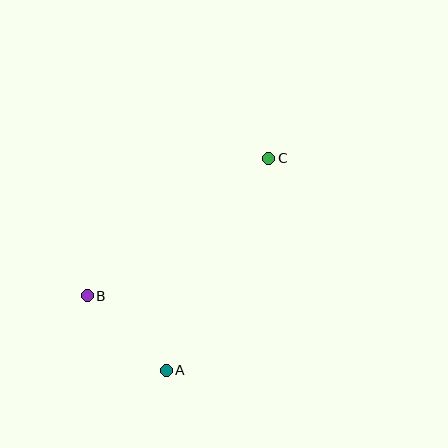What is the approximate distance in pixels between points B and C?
The distance between B and C is approximately 228 pixels.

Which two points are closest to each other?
Points A and B are closest to each other.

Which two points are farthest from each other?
Points A and C are farthest from each other.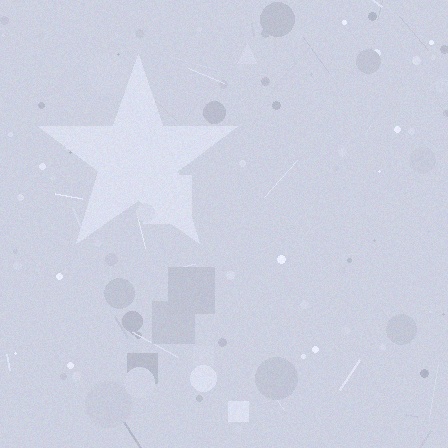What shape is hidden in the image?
A star is hidden in the image.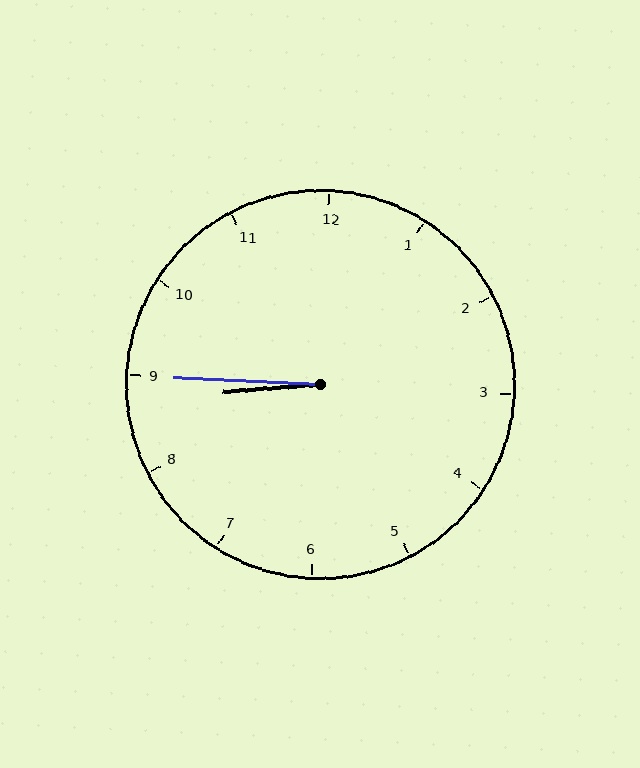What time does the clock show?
8:45.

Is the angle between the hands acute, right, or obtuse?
It is acute.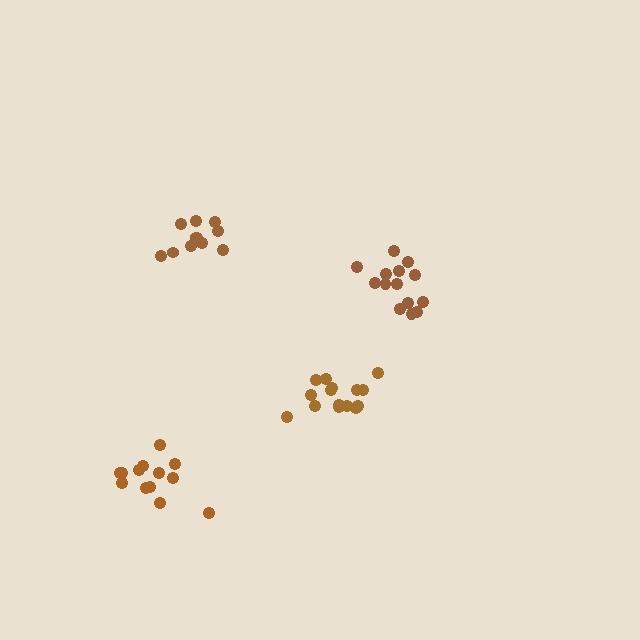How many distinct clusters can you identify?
There are 4 distinct clusters.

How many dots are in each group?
Group 1: 14 dots, Group 2: 13 dots, Group 3: 15 dots, Group 4: 13 dots (55 total).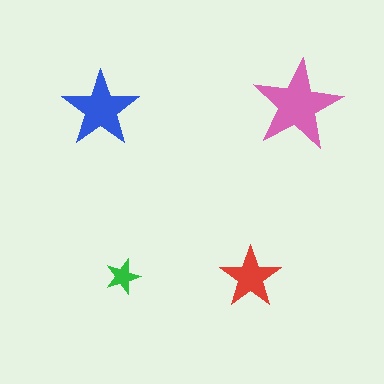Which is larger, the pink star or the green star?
The pink one.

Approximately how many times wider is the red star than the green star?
About 1.5 times wider.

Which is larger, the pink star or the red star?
The pink one.